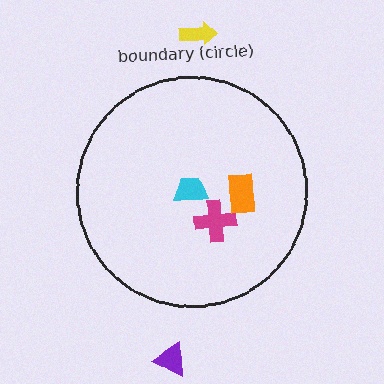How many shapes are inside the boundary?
3 inside, 2 outside.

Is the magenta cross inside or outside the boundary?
Inside.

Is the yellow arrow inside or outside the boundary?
Outside.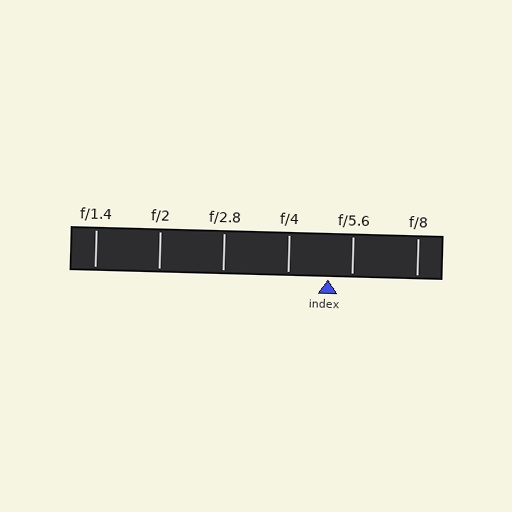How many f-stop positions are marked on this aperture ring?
There are 6 f-stop positions marked.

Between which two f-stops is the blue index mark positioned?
The index mark is between f/4 and f/5.6.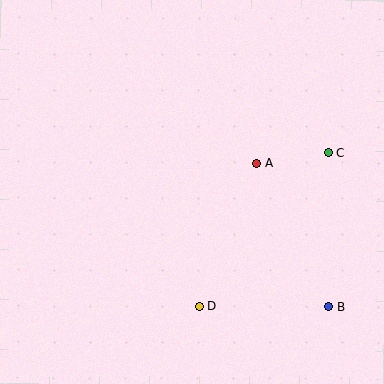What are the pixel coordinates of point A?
Point A is at (257, 163).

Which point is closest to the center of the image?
Point A at (257, 163) is closest to the center.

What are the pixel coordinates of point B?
Point B is at (328, 307).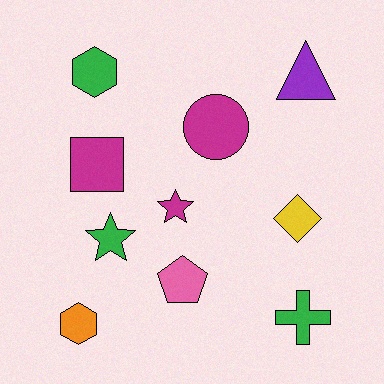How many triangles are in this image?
There is 1 triangle.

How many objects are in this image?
There are 10 objects.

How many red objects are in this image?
There are no red objects.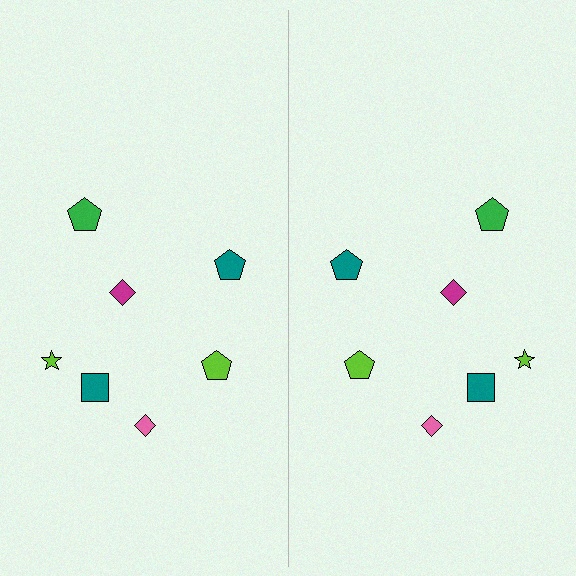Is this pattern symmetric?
Yes, this pattern has bilateral (reflection) symmetry.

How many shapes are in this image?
There are 14 shapes in this image.